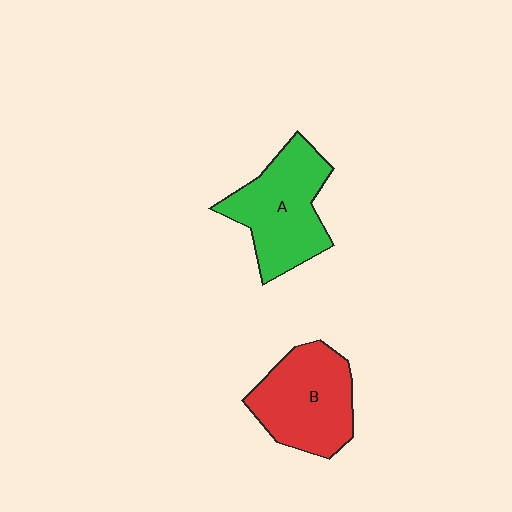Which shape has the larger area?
Shape A (green).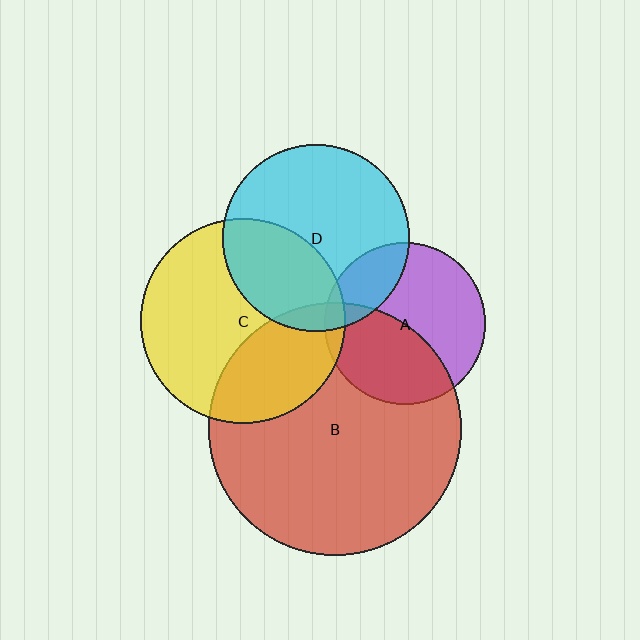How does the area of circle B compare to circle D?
Approximately 1.8 times.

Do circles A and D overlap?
Yes.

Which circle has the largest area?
Circle B (red).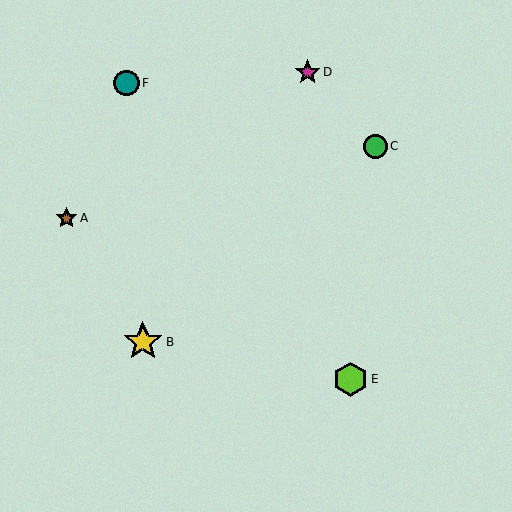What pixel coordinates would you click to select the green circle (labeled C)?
Click at (375, 146) to select the green circle C.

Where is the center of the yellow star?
The center of the yellow star is at (143, 342).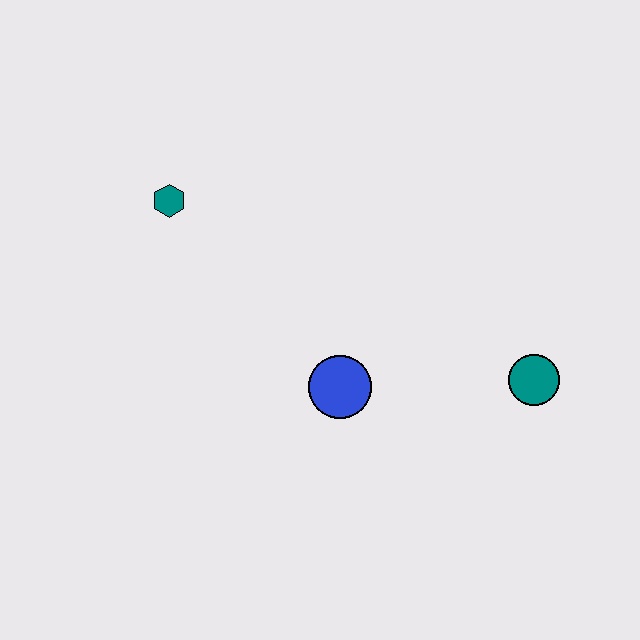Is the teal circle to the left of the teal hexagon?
No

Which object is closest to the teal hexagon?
The blue circle is closest to the teal hexagon.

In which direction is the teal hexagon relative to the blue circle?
The teal hexagon is above the blue circle.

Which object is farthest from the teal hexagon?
The teal circle is farthest from the teal hexagon.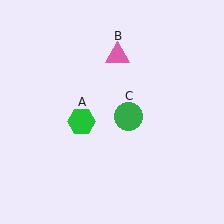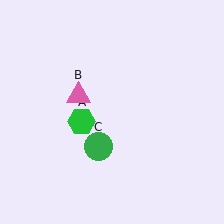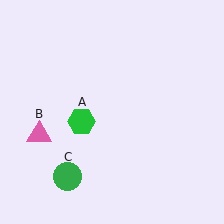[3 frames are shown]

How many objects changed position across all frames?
2 objects changed position: pink triangle (object B), green circle (object C).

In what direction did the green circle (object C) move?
The green circle (object C) moved down and to the left.